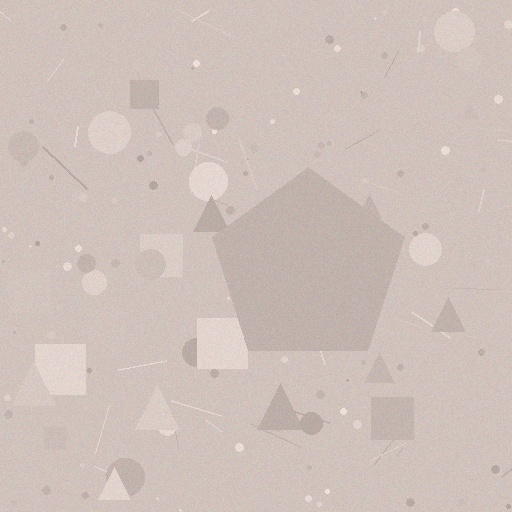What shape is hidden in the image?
A pentagon is hidden in the image.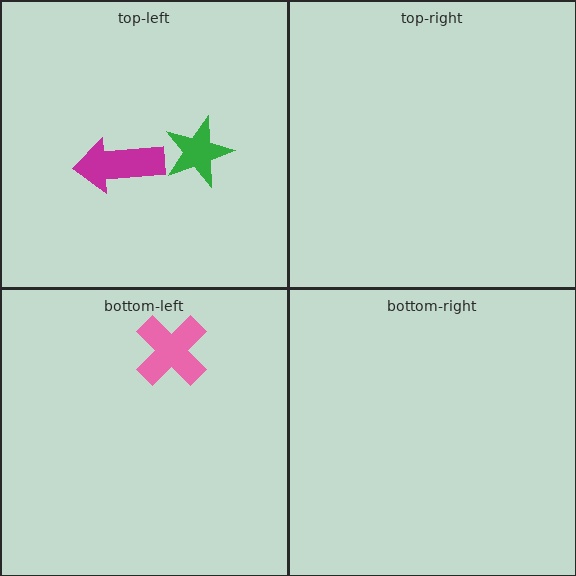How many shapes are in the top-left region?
2.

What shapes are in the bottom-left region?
The pink cross.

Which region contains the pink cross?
The bottom-left region.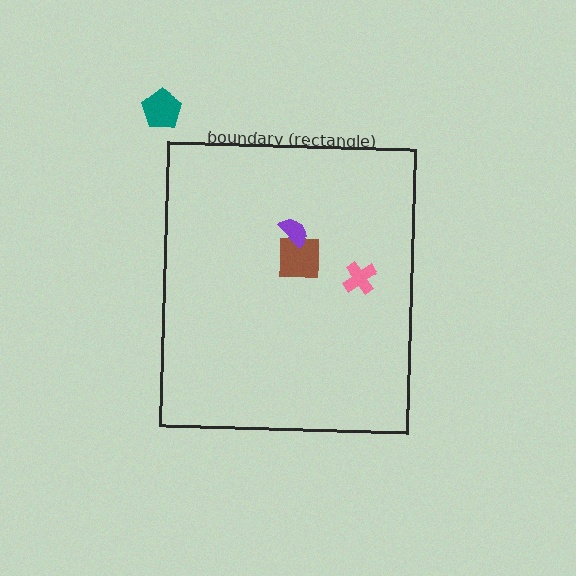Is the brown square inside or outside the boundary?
Inside.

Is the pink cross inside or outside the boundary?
Inside.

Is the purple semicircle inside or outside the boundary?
Inside.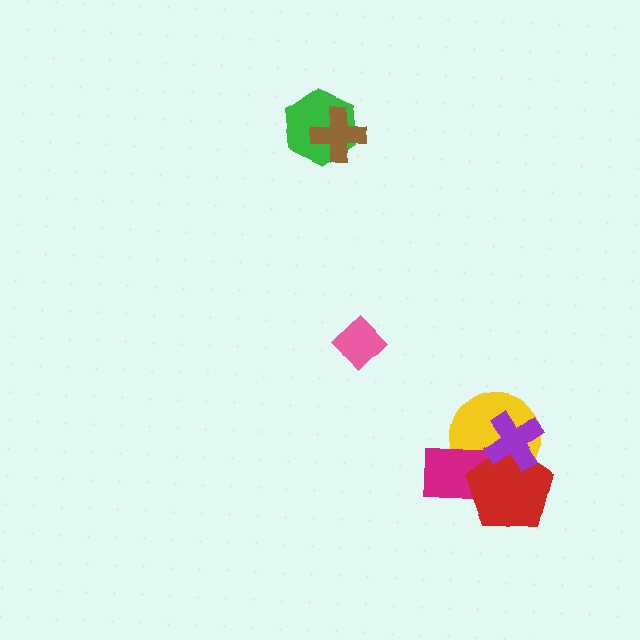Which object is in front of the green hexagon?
The brown cross is in front of the green hexagon.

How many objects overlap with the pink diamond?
0 objects overlap with the pink diamond.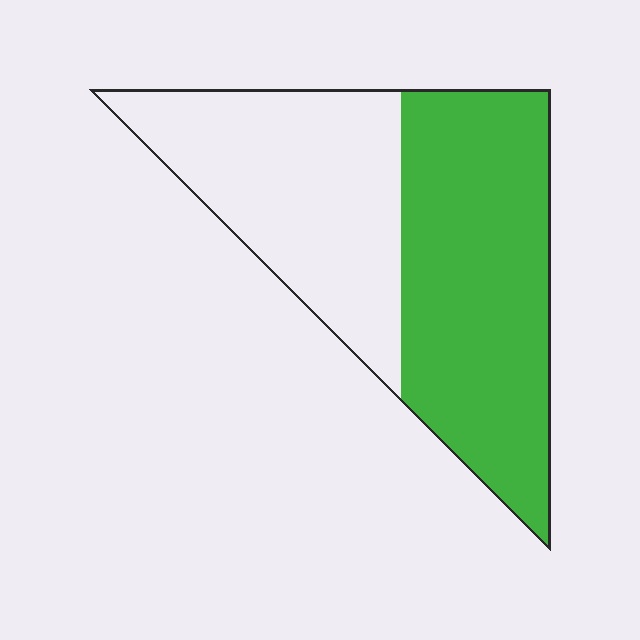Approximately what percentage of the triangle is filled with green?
Approximately 55%.